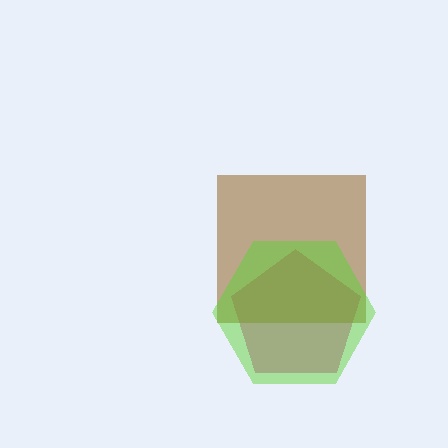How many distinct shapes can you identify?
There are 3 distinct shapes: a magenta pentagon, a brown square, a lime hexagon.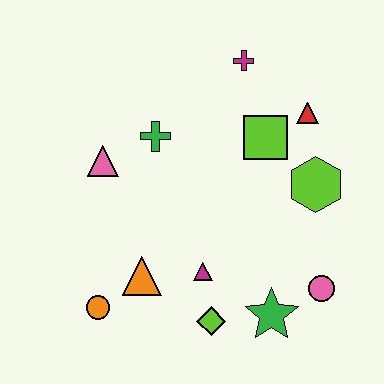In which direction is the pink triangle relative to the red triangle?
The pink triangle is to the left of the red triangle.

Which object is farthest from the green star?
The magenta cross is farthest from the green star.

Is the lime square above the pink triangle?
Yes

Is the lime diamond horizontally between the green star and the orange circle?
Yes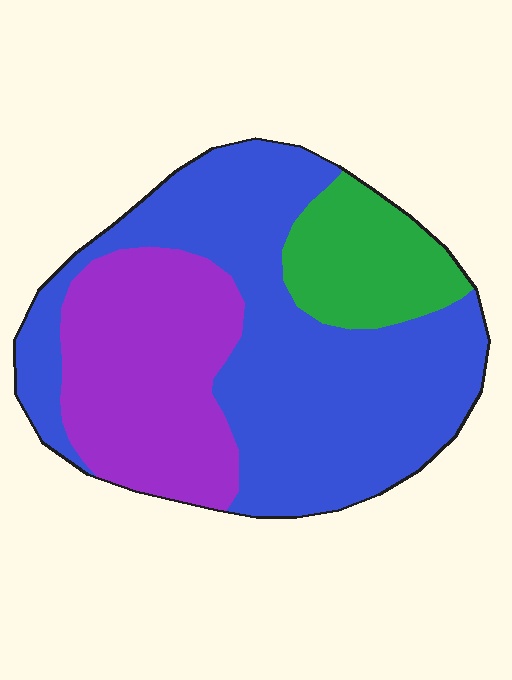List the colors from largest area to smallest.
From largest to smallest: blue, purple, green.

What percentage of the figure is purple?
Purple covers about 30% of the figure.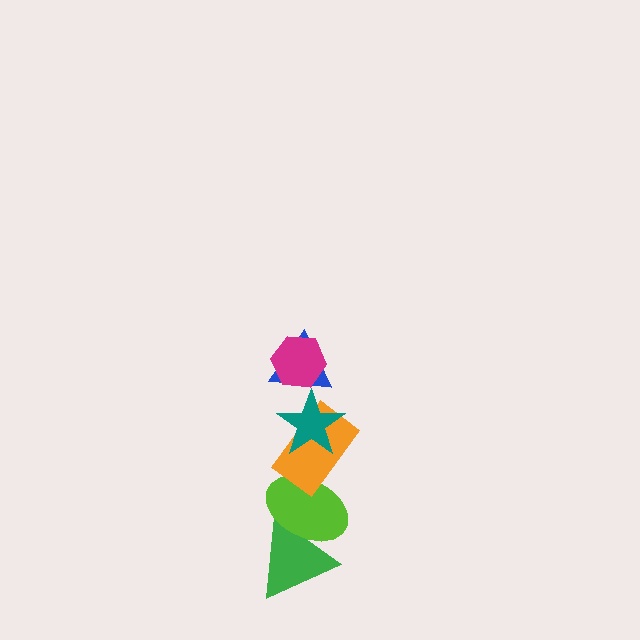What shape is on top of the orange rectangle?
The teal star is on top of the orange rectangle.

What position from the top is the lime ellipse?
The lime ellipse is 5th from the top.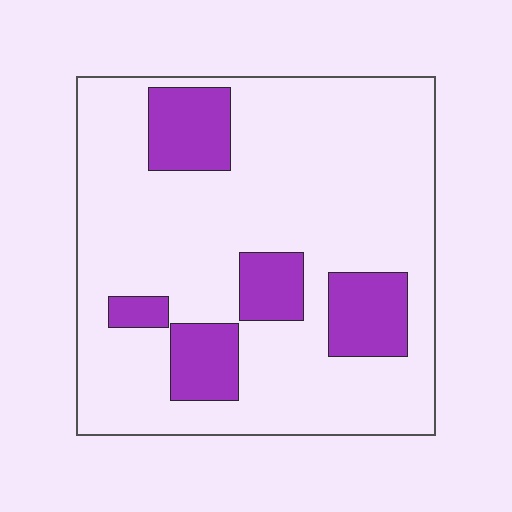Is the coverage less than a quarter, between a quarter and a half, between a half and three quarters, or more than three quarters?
Less than a quarter.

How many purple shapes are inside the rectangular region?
5.